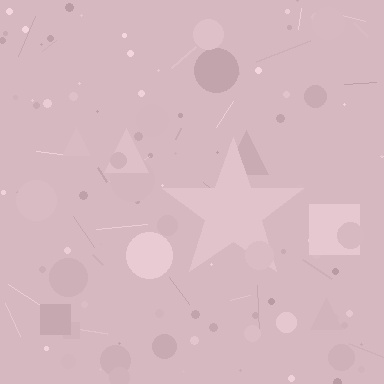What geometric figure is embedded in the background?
A star is embedded in the background.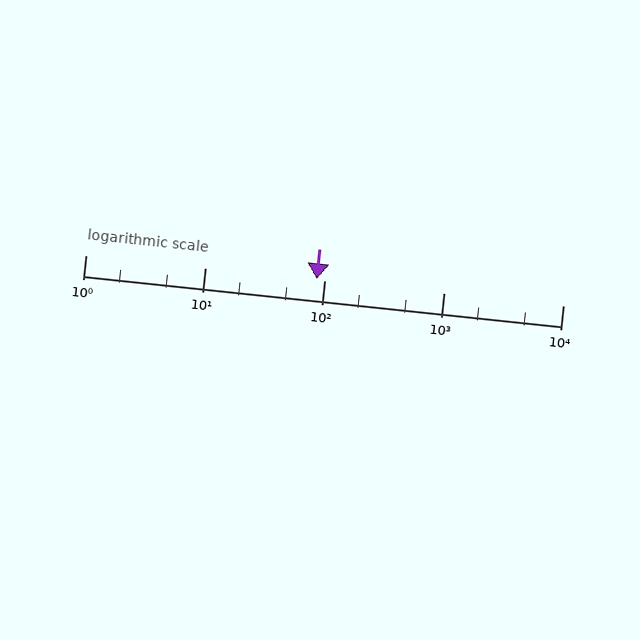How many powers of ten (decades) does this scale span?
The scale spans 4 decades, from 1 to 10000.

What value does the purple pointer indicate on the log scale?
The pointer indicates approximately 87.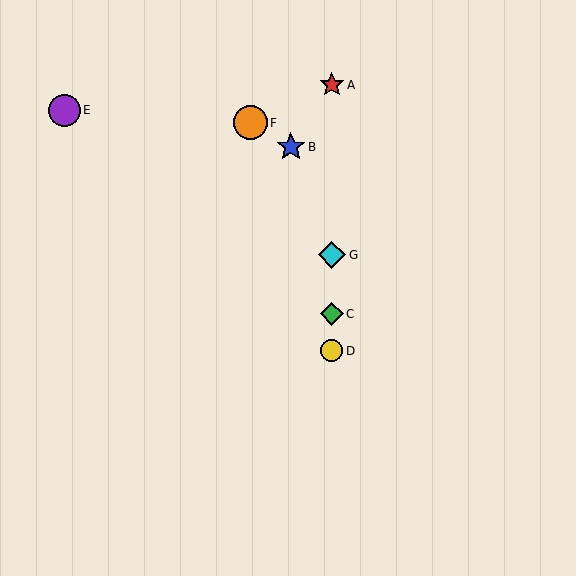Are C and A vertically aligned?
Yes, both are at x≈332.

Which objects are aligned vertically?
Objects A, C, D, G are aligned vertically.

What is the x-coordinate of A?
Object A is at x≈332.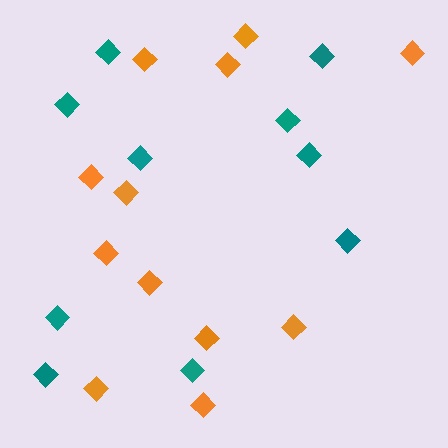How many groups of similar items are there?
There are 2 groups: one group of teal diamonds (10) and one group of orange diamonds (12).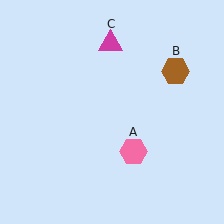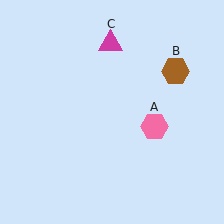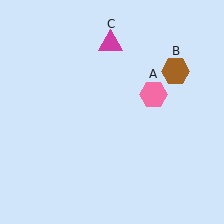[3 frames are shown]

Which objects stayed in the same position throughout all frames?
Brown hexagon (object B) and magenta triangle (object C) remained stationary.